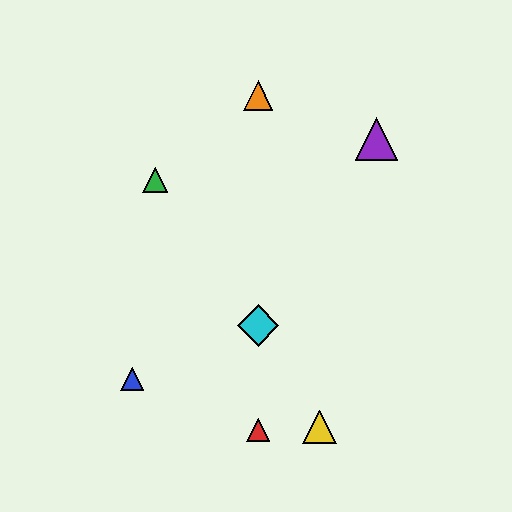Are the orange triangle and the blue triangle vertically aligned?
No, the orange triangle is at x≈258 and the blue triangle is at x≈132.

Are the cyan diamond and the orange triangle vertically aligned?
Yes, both are at x≈258.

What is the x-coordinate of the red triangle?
The red triangle is at x≈258.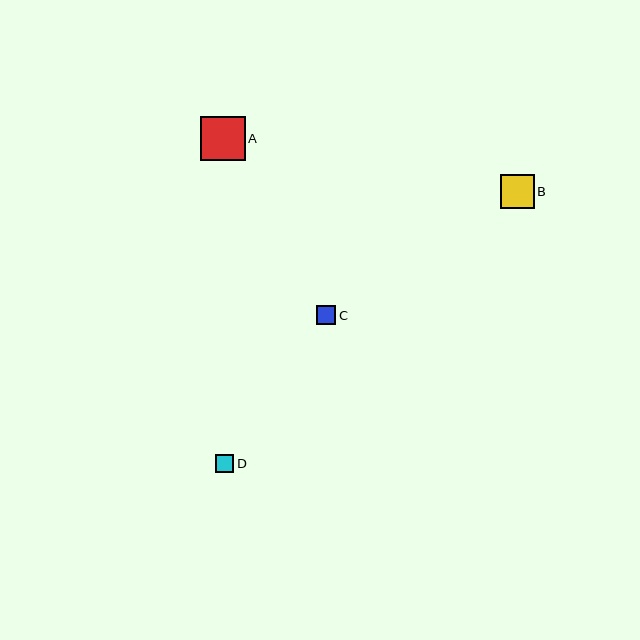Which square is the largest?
Square A is the largest with a size of approximately 44 pixels.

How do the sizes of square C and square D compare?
Square C and square D are approximately the same size.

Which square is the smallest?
Square D is the smallest with a size of approximately 18 pixels.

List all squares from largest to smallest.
From largest to smallest: A, B, C, D.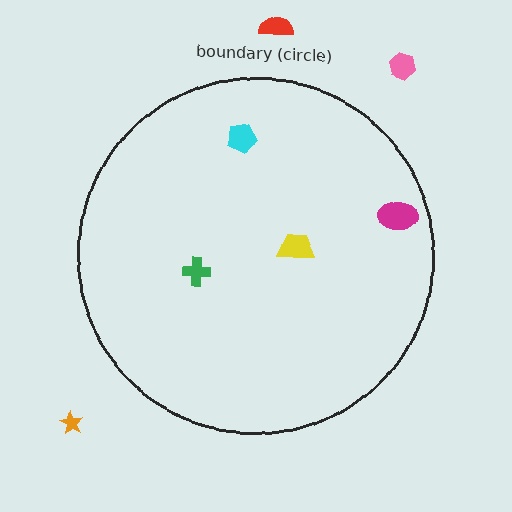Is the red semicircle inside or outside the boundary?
Outside.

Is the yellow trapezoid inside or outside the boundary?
Inside.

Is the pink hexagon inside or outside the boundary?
Outside.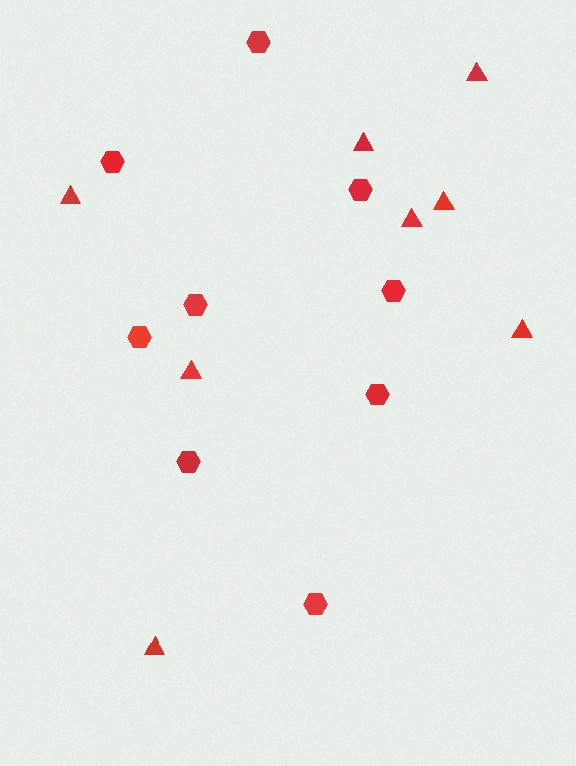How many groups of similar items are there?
There are 2 groups: one group of triangles (8) and one group of hexagons (9).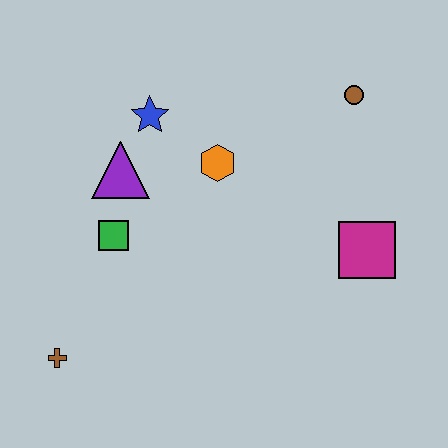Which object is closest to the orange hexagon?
The blue star is closest to the orange hexagon.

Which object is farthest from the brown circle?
The brown cross is farthest from the brown circle.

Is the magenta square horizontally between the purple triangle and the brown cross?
No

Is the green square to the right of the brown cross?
Yes